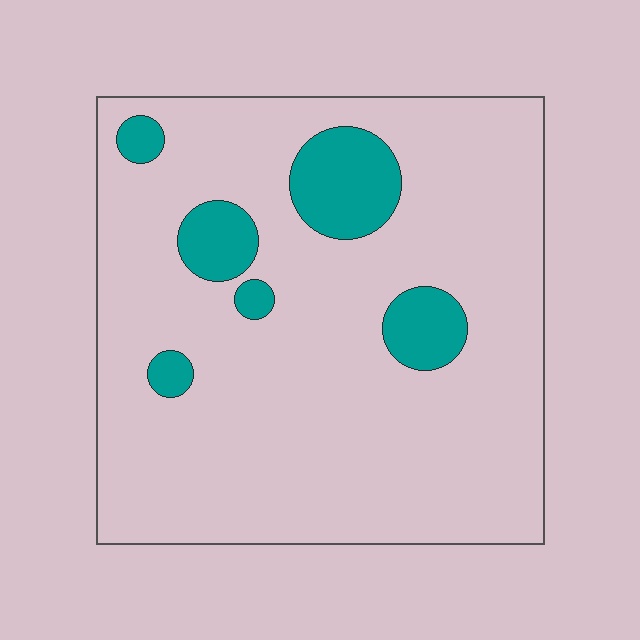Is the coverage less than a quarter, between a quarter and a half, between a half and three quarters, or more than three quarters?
Less than a quarter.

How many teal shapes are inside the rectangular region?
6.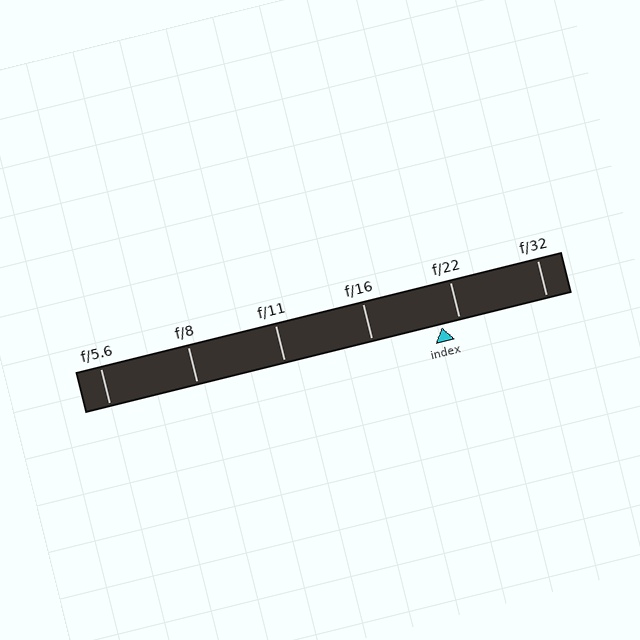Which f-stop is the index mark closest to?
The index mark is closest to f/22.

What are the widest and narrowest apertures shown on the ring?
The widest aperture shown is f/5.6 and the narrowest is f/32.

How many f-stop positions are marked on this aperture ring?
There are 6 f-stop positions marked.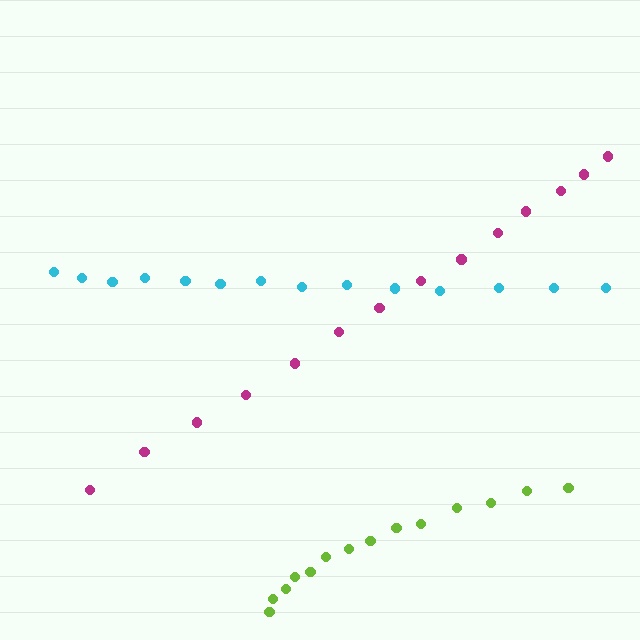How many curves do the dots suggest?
There are 3 distinct paths.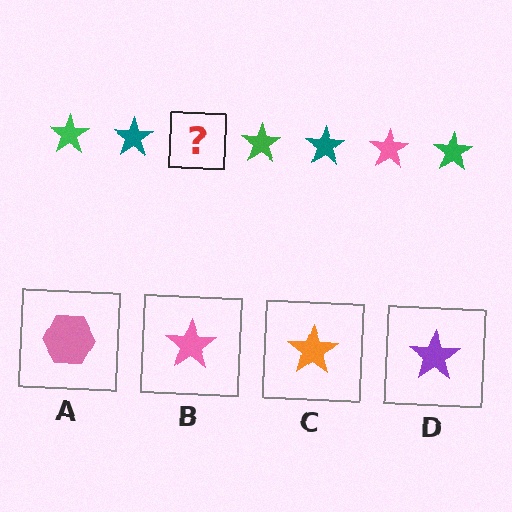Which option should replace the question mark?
Option B.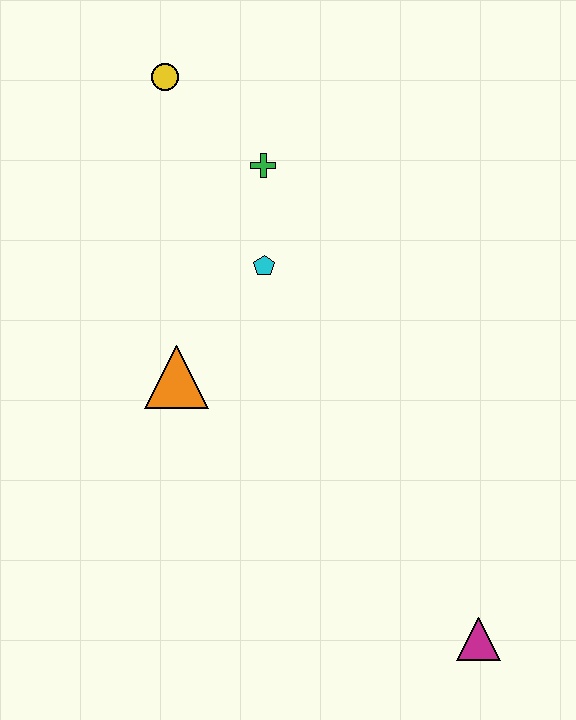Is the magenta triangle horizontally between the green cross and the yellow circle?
No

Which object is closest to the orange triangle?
The cyan pentagon is closest to the orange triangle.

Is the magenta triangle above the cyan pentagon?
No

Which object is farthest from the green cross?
The magenta triangle is farthest from the green cross.